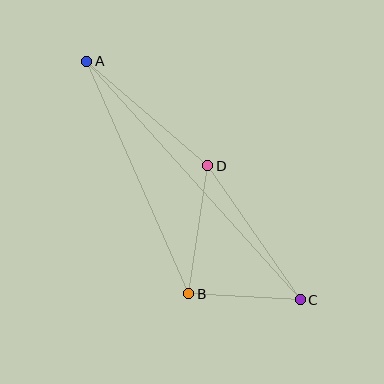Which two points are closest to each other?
Points B and C are closest to each other.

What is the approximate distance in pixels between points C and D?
The distance between C and D is approximately 163 pixels.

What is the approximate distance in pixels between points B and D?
The distance between B and D is approximately 130 pixels.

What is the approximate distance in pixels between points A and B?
The distance between A and B is approximately 254 pixels.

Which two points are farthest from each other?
Points A and C are farthest from each other.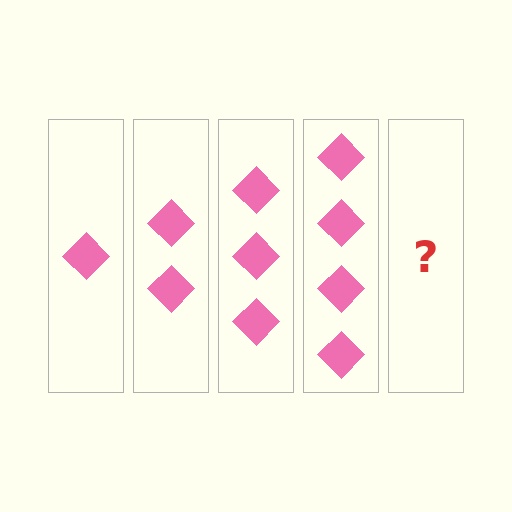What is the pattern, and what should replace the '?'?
The pattern is that each step adds one more diamond. The '?' should be 5 diamonds.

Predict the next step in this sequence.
The next step is 5 diamonds.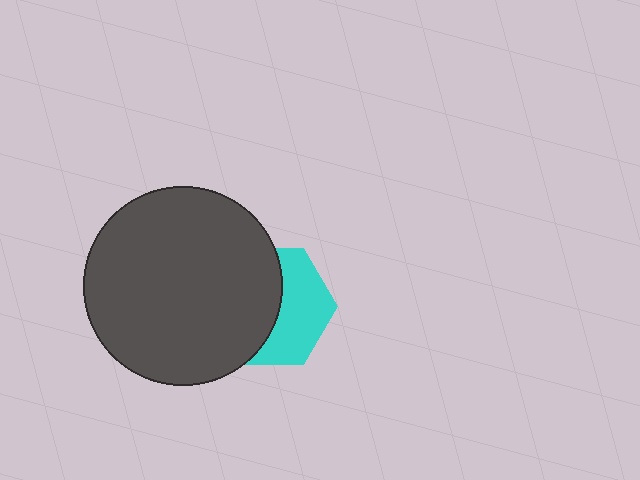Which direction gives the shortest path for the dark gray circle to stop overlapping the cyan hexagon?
Moving left gives the shortest separation.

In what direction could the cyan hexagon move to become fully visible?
The cyan hexagon could move right. That would shift it out from behind the dark gray circle entirely.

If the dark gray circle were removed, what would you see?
You would see the complete cyan hexagon.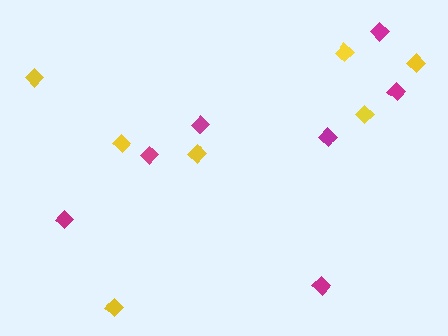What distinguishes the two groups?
There are 2 groups: one group of magenta diamonds (7) and one group of yellow diamonds (7).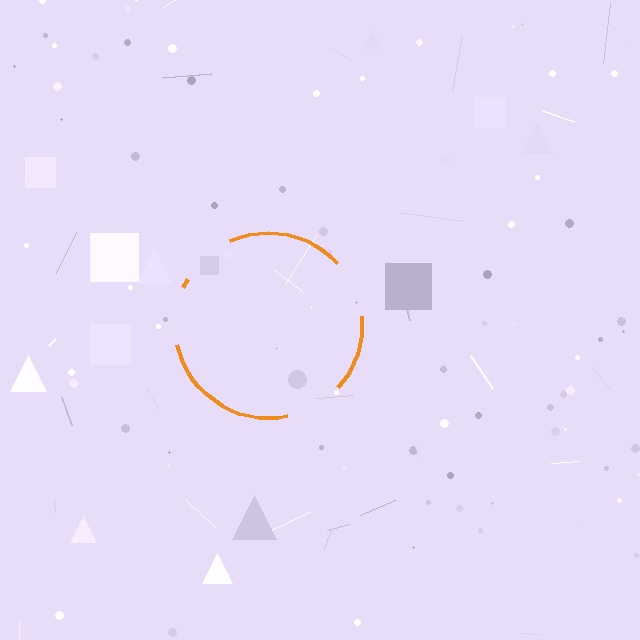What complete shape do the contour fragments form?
The contour fragments form a circle.